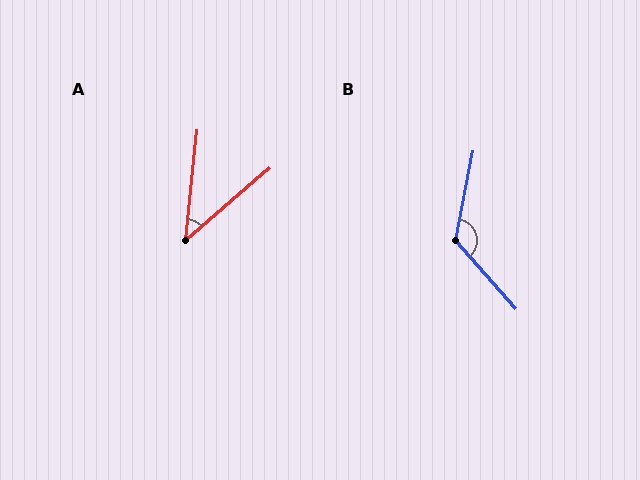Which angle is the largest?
B, at approximately 127 degrees.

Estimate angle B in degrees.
Approximately 127 degrees.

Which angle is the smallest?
A, at approximately 43 degrees.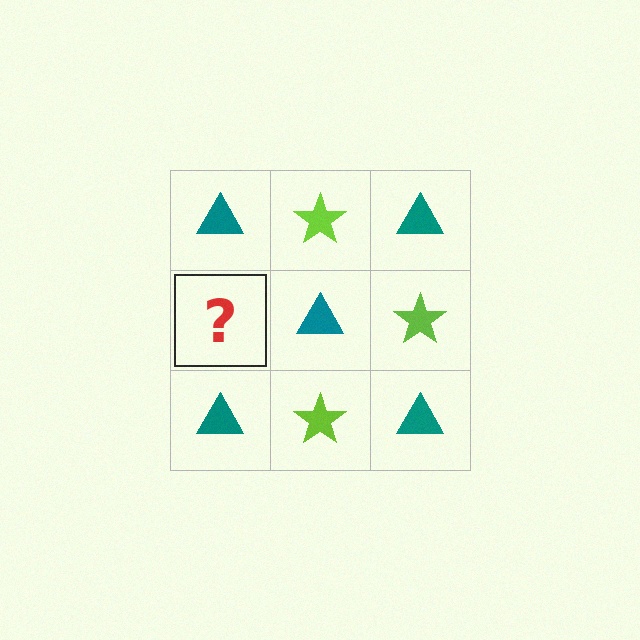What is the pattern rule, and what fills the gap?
The rule is that it alternates teal triangle and lime star in a checkerboard pattern. The gap should be filled with a lime star.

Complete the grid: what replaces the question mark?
The question mark should be replaced with a lime star.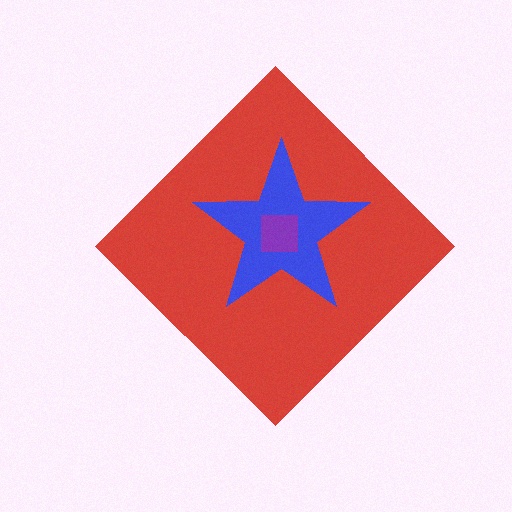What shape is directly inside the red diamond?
The blue star.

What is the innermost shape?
The purple square.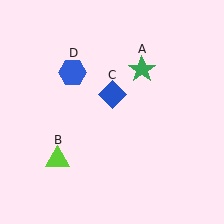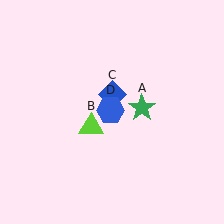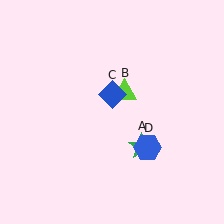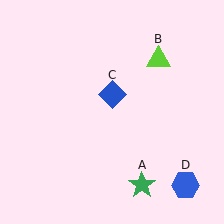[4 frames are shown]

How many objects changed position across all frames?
3 objects changed position: green star (object A), lime triangle (object B), blue hexagon (object D).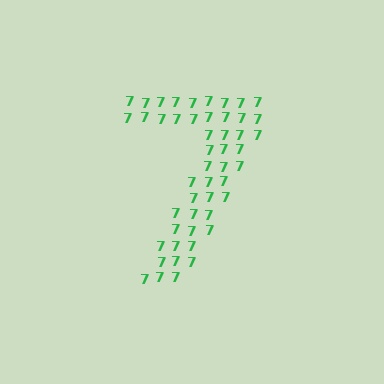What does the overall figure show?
The overall figure shows the digit 7.